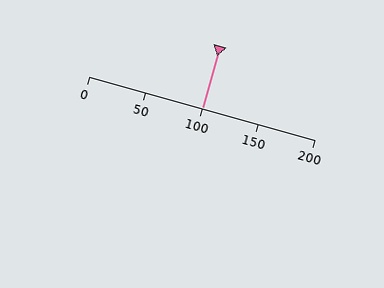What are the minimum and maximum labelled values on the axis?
The axis runs from 0 to 200.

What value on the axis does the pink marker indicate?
The marker indicates approximately 100.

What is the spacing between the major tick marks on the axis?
The major ticks are spaced 50 apart.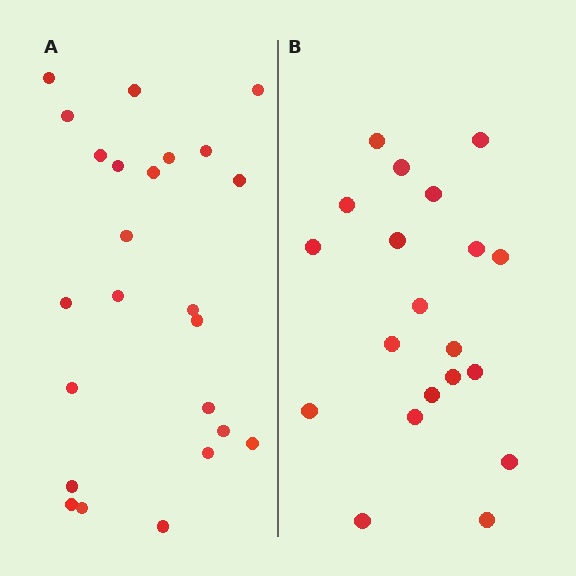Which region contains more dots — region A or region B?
Region A (the left region) has more dots.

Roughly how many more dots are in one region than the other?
Region A has about 4 more dots than region B.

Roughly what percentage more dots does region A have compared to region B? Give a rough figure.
About 20% more.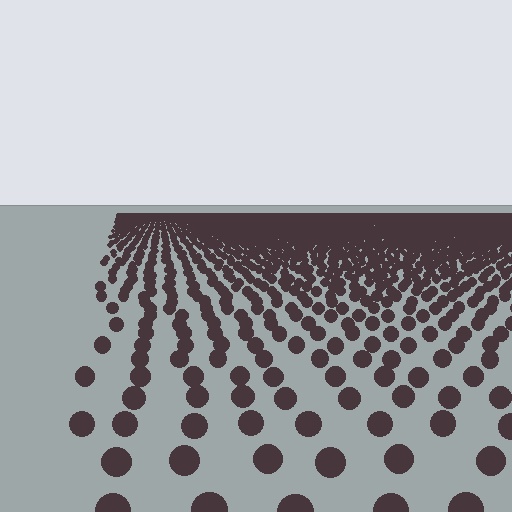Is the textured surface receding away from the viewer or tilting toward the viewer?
The surface is receding away from the viewer. Texture elements get smaller and denser toward the top.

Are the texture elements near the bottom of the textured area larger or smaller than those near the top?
Larger. Near the bottom, elements are closer to the viewer and appear at a bigger on-screen size.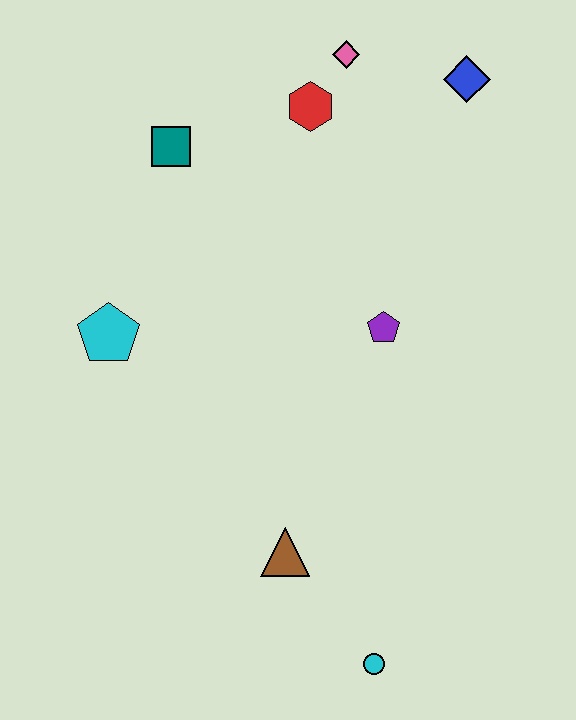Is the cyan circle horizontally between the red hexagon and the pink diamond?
No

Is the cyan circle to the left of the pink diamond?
No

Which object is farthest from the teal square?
The cyan circle is farthest from the teal square.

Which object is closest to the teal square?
The red hexagon is closest to the teal square.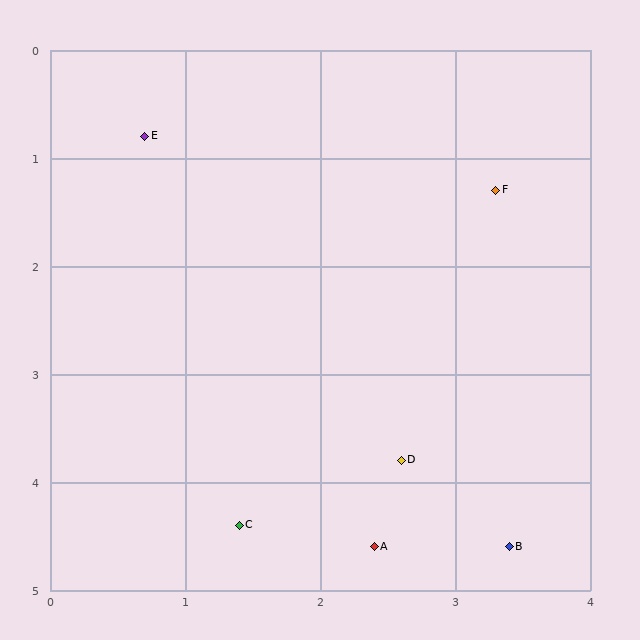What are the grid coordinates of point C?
Point C is at approximately (1.4, 4.4).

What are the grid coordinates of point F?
Point F is at approximately (3.3, 1.3).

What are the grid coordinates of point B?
Point B is at approximately (3.4, 4.6).